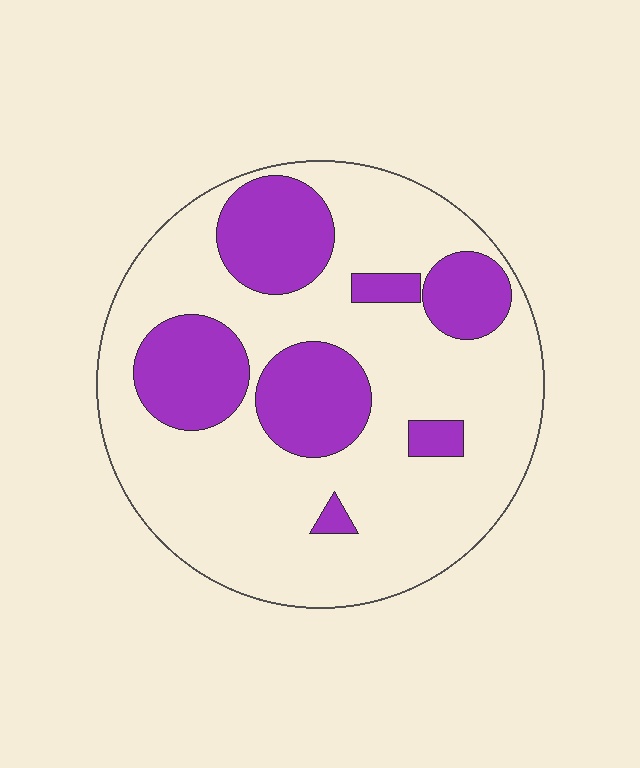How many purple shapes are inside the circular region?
7.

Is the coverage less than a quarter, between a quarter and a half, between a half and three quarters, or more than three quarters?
Between a quarter and a half.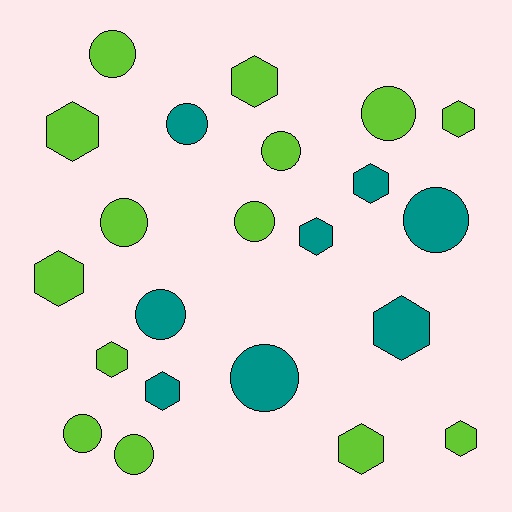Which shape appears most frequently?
Hexagon, with 11 objects.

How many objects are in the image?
There are 22 objects.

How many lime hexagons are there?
There are 7 lime hexagons.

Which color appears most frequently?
Lime, with 14 objects.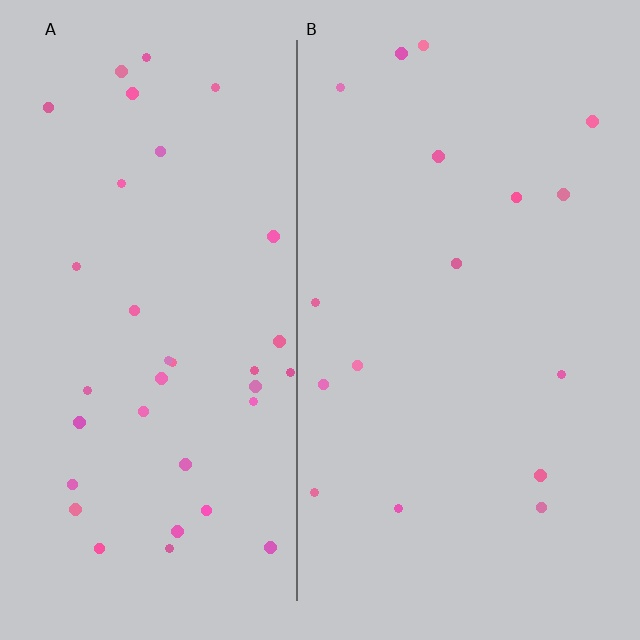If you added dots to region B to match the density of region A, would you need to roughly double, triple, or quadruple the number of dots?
Approximately double.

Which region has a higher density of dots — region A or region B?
A (the left).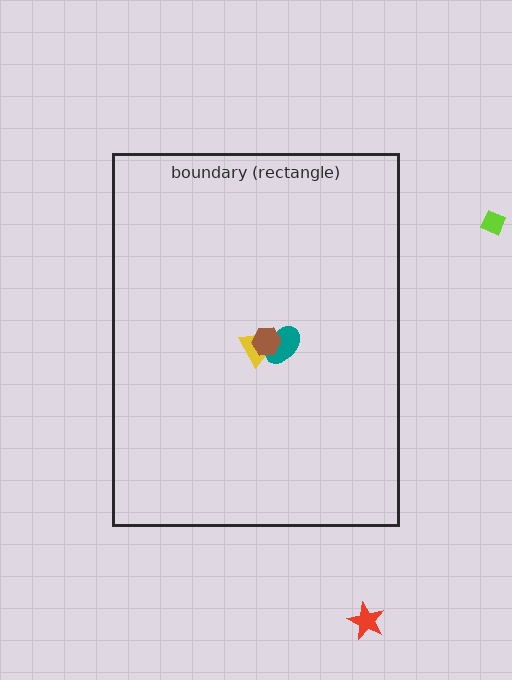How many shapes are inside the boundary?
3 inside, 2 outside.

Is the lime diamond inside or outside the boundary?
Outside.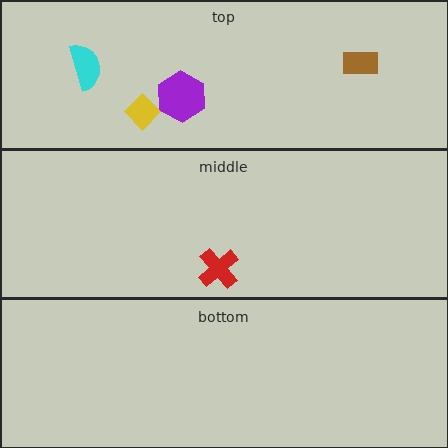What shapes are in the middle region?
The red cross.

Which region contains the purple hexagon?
The top region.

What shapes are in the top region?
The purple hexagon, the yellow diamond, the brown rectangle, the cyan semicircle.